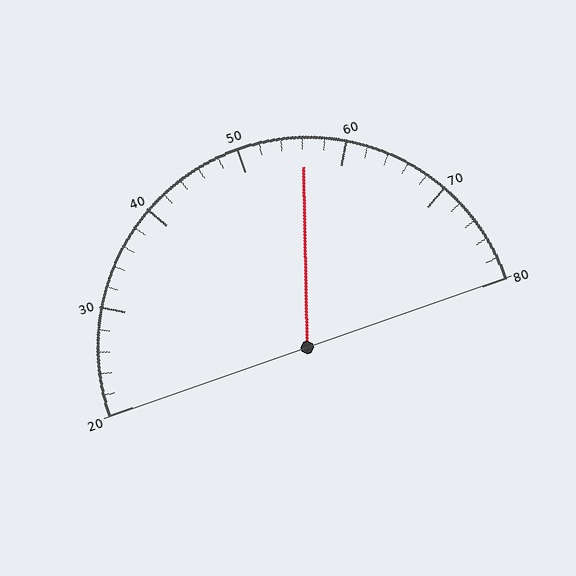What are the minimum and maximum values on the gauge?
The gauge ranges from 20 to 80.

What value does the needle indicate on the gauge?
The needle indicates approximately 56.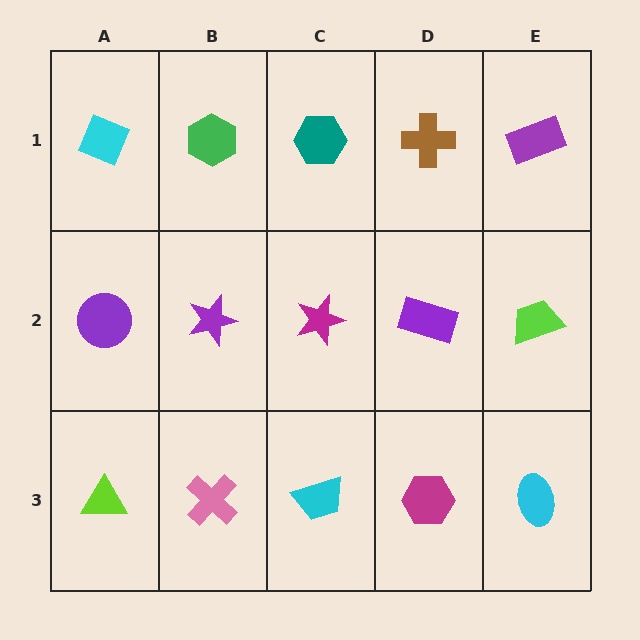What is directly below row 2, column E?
A cyan ellipse.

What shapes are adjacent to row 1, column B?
A purple star (row 2, column B), a cyan diamond (row 1, column A), a teal hexagon (row 1, column C).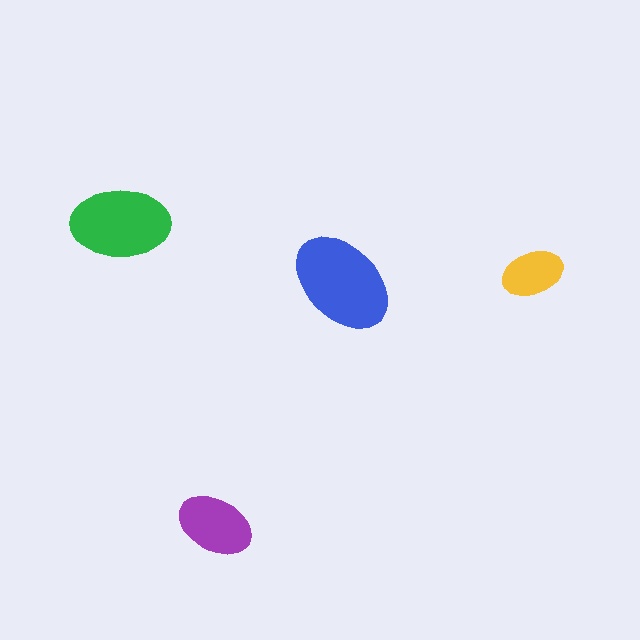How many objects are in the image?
There are 4 objects in the image.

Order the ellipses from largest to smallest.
the blue one, the green one, the purple one, the yellow one.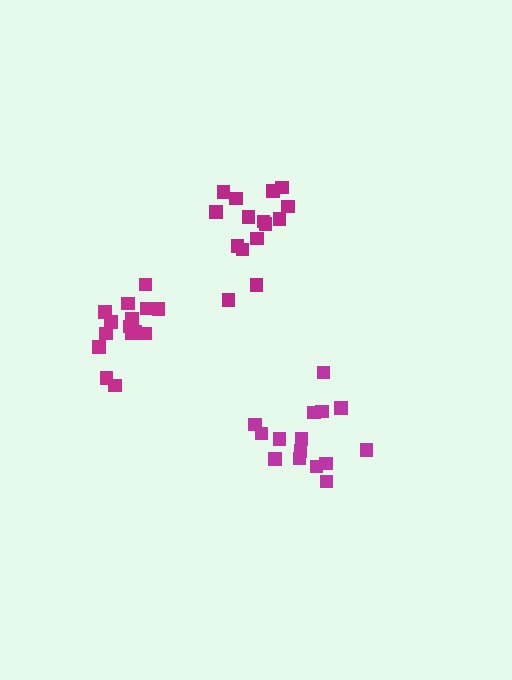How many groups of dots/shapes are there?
There are 3 groups.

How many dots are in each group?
Group 1: 15 dots, Group 2: 15 dots, Group 3: 15 dots (45 total).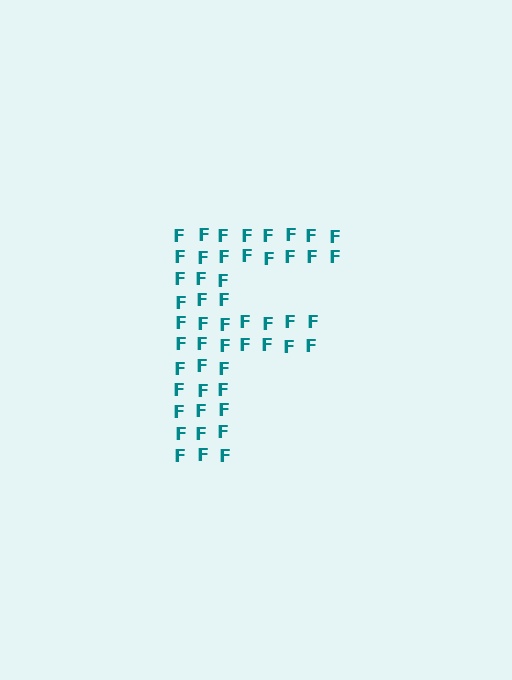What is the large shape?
The large shape is the letter F.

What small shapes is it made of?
It is made of small letter F's.